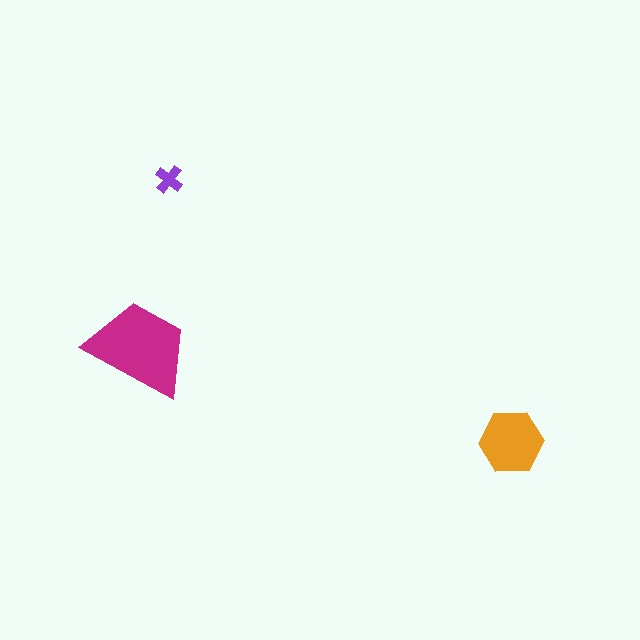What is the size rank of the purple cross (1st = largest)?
3rd.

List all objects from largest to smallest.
The magenta trapezoid, the orange hexagon, the purple cross.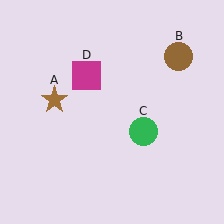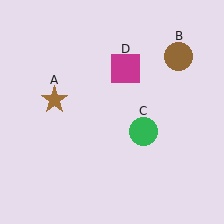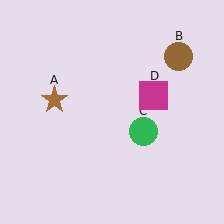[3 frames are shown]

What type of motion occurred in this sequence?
The magenta square (object D) rotated clockwise around the center of the scene.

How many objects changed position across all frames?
1 object changed position: magenta square (object D).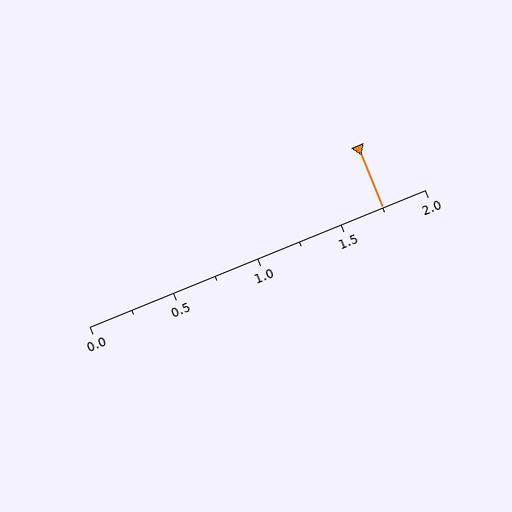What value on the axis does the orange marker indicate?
The marker indicates approximately 1.75.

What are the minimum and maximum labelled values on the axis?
The axis runs from 0.0 to 2.0.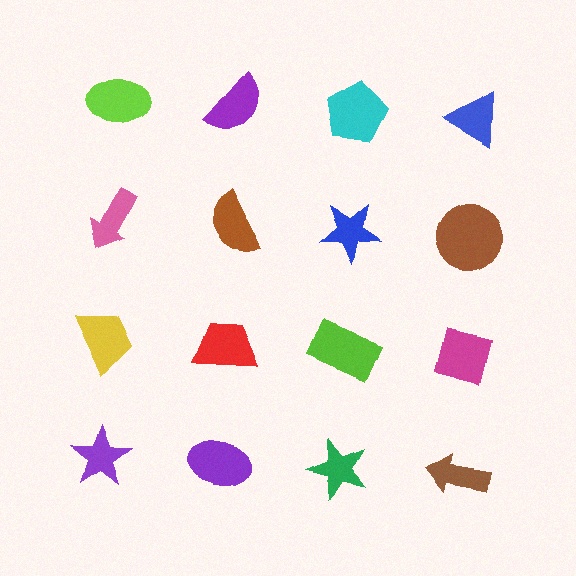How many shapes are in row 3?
4 shapes.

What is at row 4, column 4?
A brown arrow.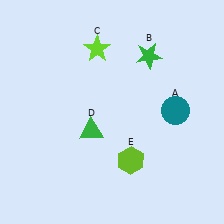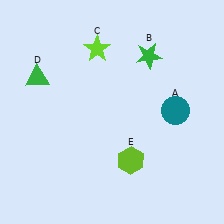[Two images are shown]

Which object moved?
The green triangle (D) moved left.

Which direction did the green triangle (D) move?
The green triangle (D) moved left.